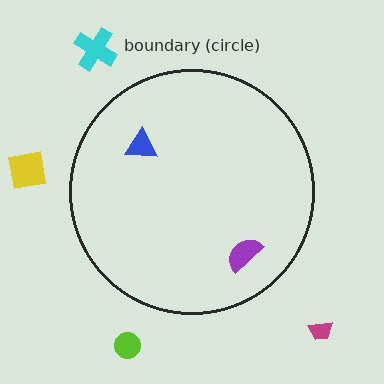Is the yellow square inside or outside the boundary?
Outside.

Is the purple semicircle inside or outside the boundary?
Inside.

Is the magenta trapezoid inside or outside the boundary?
Outside.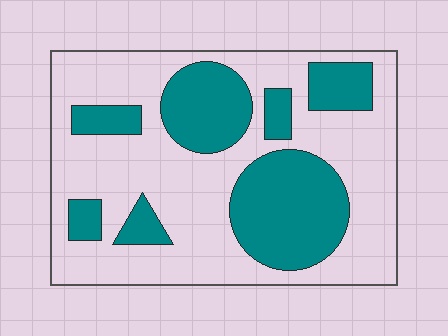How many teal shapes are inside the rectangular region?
7.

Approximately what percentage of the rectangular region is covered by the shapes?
Approximately 35%.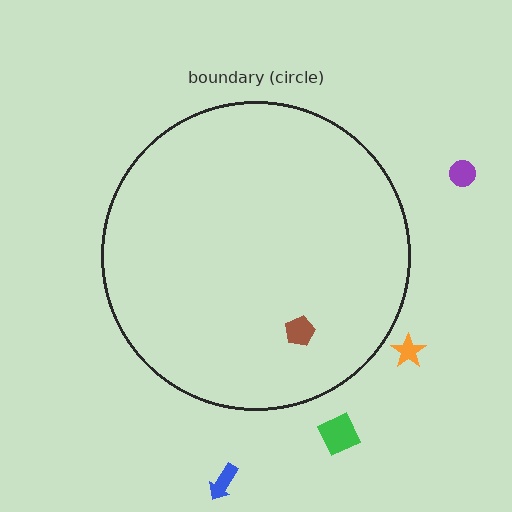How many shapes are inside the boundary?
1 inside, 4 outside.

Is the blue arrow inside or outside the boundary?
Outside.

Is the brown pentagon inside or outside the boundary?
Inside.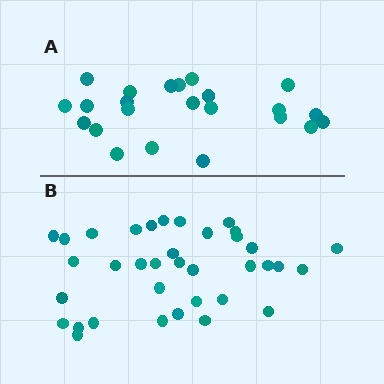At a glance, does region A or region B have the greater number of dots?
Region B (the bottom region) has more dots.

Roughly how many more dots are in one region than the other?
Region B has approximately 15 more dots than region A.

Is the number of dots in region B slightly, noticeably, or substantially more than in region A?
Region B has substantially more. The ratio is roughly 1.6 to 1.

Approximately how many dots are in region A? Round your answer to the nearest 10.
About 20 dots. (The exact count is 23, which rounds to 20.)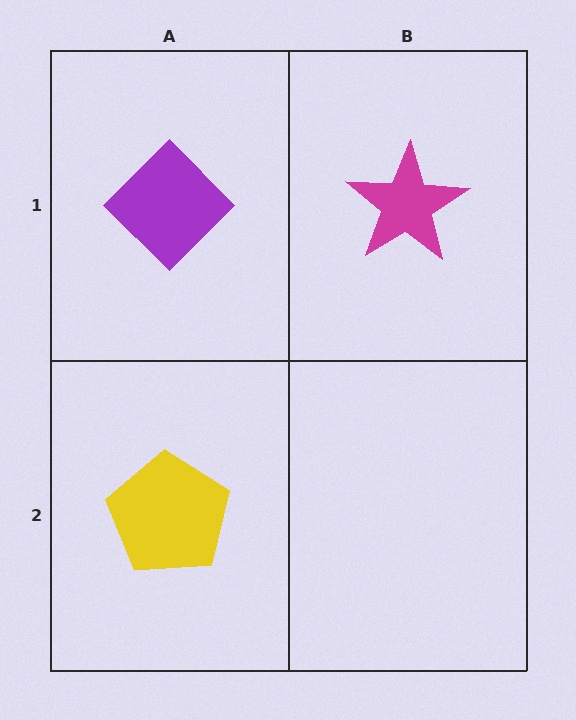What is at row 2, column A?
A yellow pentagon.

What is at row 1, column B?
A magenta star.